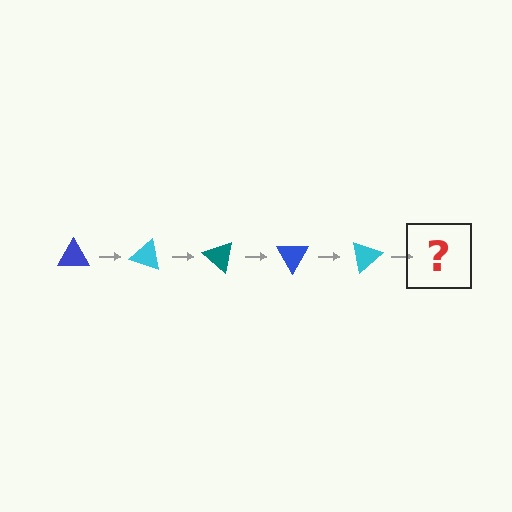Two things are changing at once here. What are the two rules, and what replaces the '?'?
The two rules are that it rotates 20 degrees each step and the color cycles through blue, cyan, and teal. The '?' should be a teal triangle, rotated 100 degrees from the start.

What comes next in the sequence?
The next element should be a teal triangle, rotated 100 degrees from the start.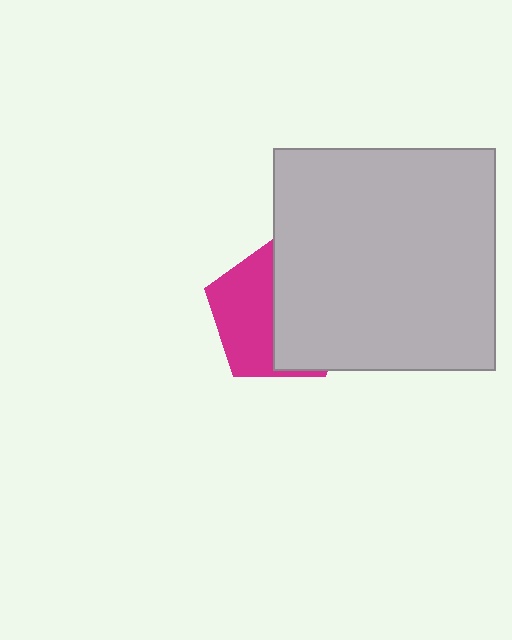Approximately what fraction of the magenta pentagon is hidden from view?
Roughly 53% of the magenta pentagon is hidden behind the light gray square.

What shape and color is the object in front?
The object in front is a light gray square.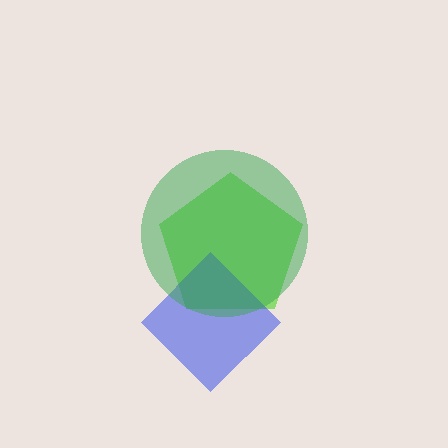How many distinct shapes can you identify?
There are 3 distinct shapes: a lime pentagon, a blue diamond, a green circle.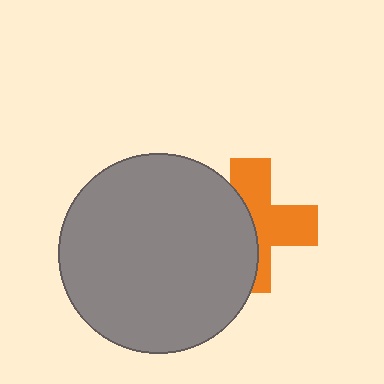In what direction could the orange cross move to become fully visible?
The orange cross could move right. That would shift it out from behind the gray circle entirely.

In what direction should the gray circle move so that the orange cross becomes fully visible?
The gray circle should move left. That is the shortest direction to clear the overlap and leave the orange cross fully visible.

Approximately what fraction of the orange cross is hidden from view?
Roughly 46% of the orange cross is hidden behind the gray circle.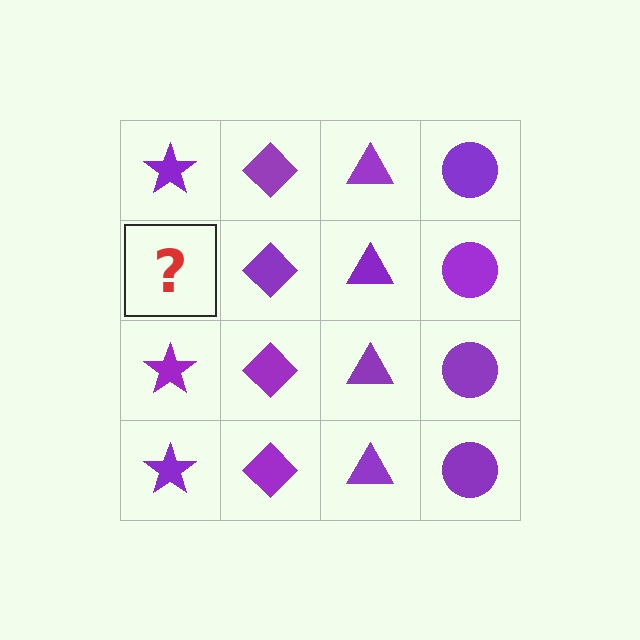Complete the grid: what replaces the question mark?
The question mark should be replaced with a purple star.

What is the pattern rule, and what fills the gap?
The rule is that each column has a consistent shape. The gap should be filled with a purple star.